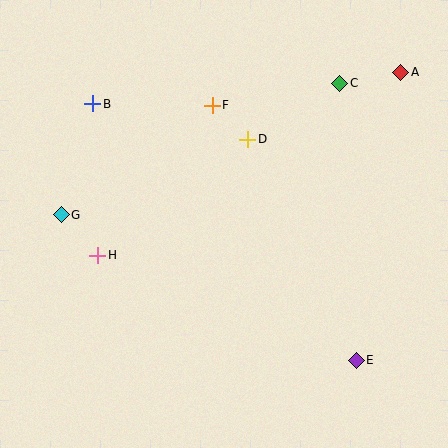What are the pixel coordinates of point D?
Point D is at (248, 139).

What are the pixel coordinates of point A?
Point A is at (401, 73).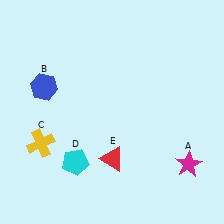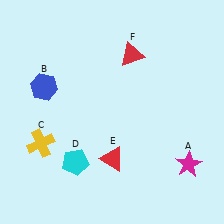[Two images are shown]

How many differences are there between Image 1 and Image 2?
There is 1 difference between the two images.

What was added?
A red triangle (F) was added in Image 2.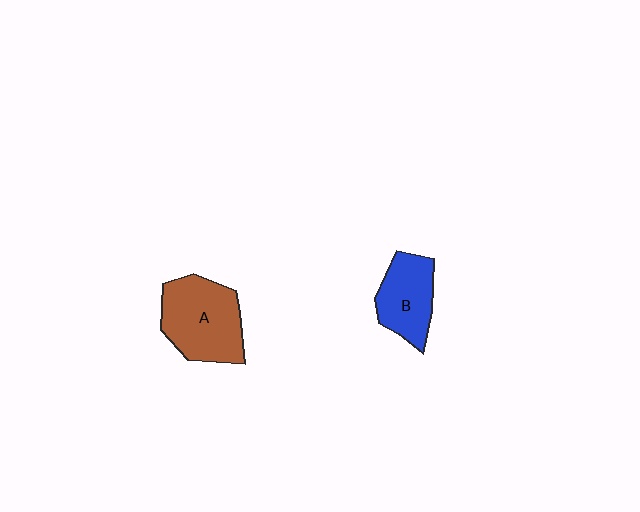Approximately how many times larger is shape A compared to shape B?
Approximately 1.4 times.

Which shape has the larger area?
Shape A (brown).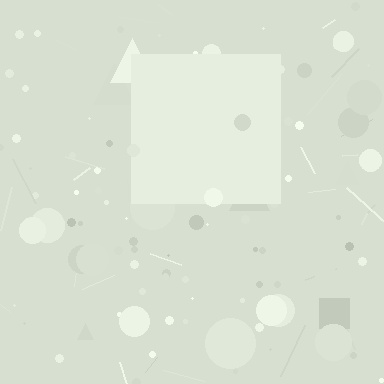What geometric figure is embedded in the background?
A square is embedded in the background.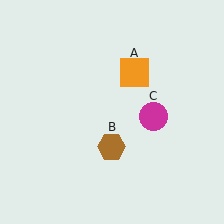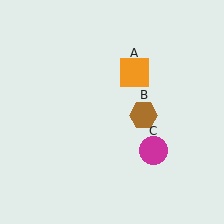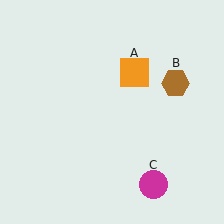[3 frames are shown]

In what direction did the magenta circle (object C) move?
The magenta circle (object C) moved down.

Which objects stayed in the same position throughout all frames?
Orange square (object A) remained stationary.